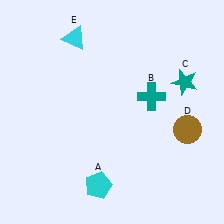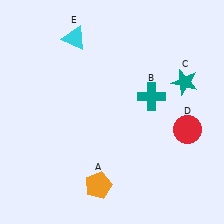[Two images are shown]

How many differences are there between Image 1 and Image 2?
There are 2 differences between the two images.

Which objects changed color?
A changed from cyan to orange. D changed from brown to red.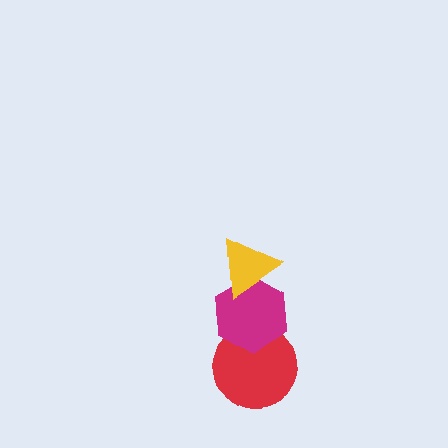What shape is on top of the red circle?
The magenta hexagon is on top of the red circle.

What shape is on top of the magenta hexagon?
The yellow triangle is on top of the magenta hexagon.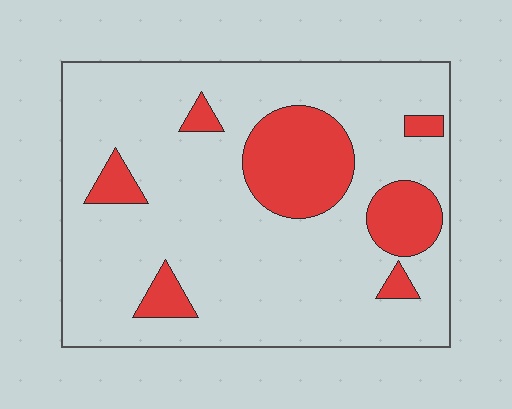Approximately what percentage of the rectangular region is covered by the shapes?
Approximately 20%.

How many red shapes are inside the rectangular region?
7.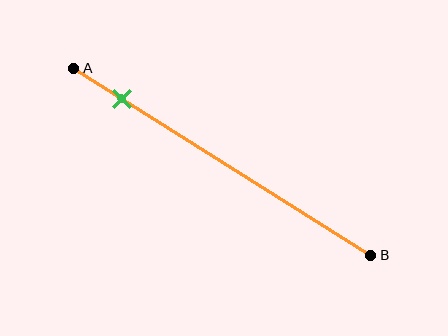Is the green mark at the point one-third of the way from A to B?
No, the mark is at about 15% from A, not at the 33% one-third point.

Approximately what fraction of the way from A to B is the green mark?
The green mark is approximately 15% of the way from A to B.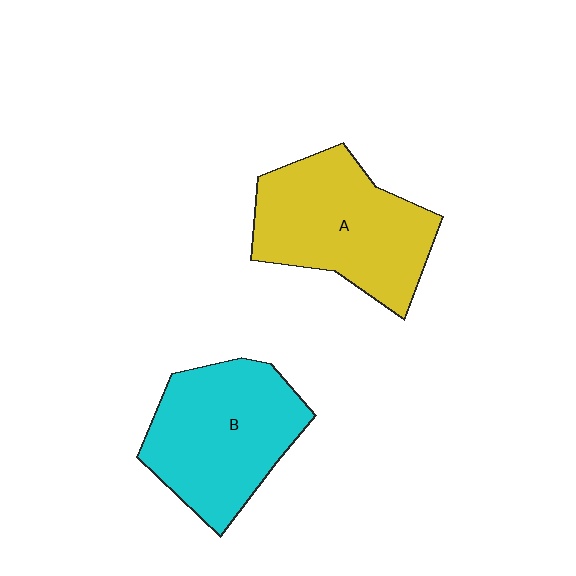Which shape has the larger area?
Shape A (yellow).